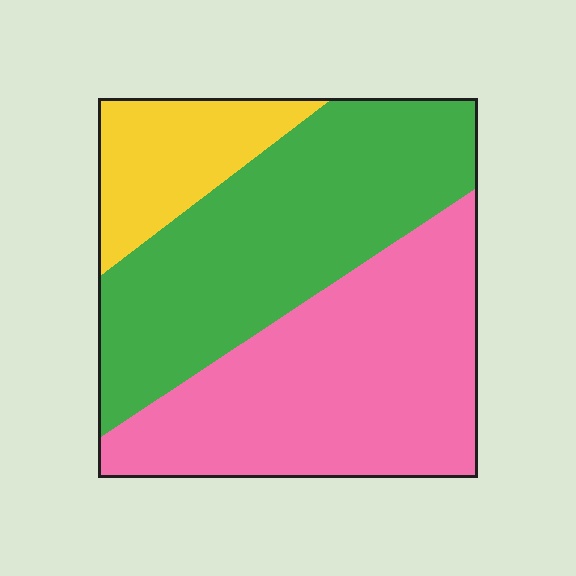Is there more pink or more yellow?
Pink.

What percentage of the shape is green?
Green covers 42% of the shape.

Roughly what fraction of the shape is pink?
Pink takes up between a quarter and a half of the shape.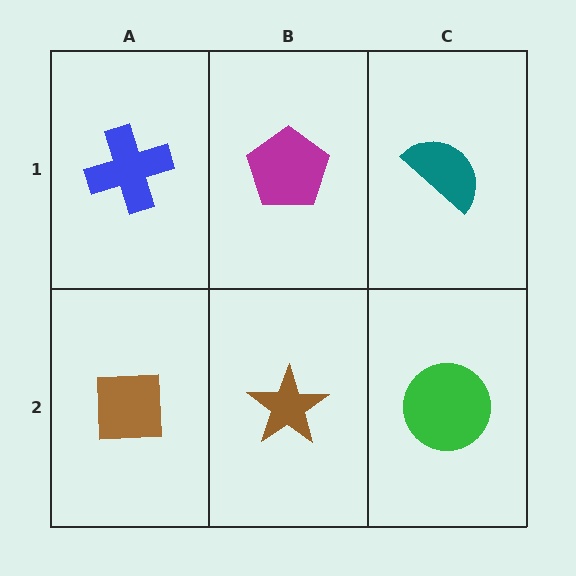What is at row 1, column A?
A blue cross.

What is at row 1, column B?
A magenta pentagon.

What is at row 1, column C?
A teal semicircle.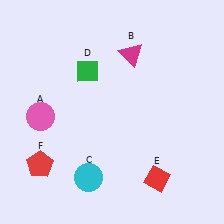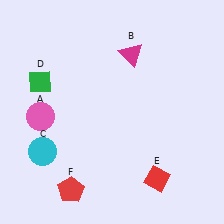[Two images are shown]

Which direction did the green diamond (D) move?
The green diamond (D) moved left.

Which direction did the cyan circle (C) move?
The cyan circle (C) moved left.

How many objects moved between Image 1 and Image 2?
3 objects moved between the two images.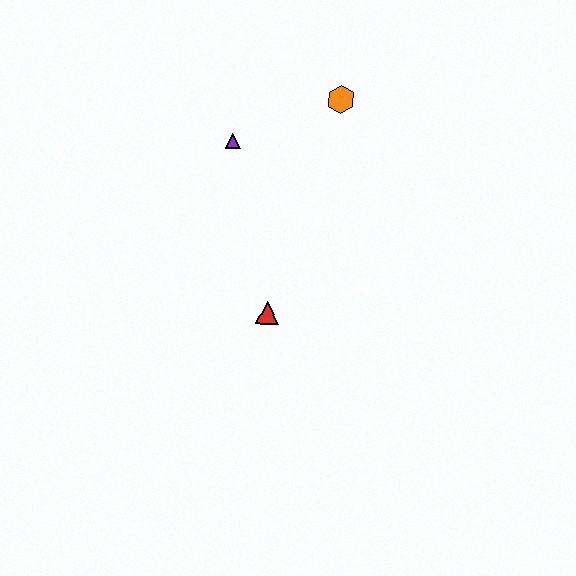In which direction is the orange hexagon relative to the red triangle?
The orange hexagon is above the red triangle.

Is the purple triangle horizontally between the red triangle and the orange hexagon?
No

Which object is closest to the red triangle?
The purple triangle is closest to the red triangle.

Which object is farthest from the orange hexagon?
The red triangle is farthest from the orange hexagon.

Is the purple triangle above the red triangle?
Yes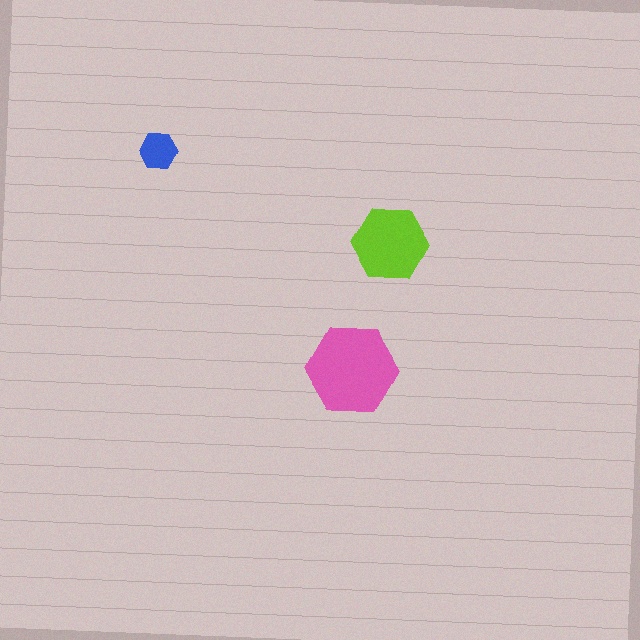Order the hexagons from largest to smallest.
the pink one, the lime one, the blue one.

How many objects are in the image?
There are 3 objects in the image.